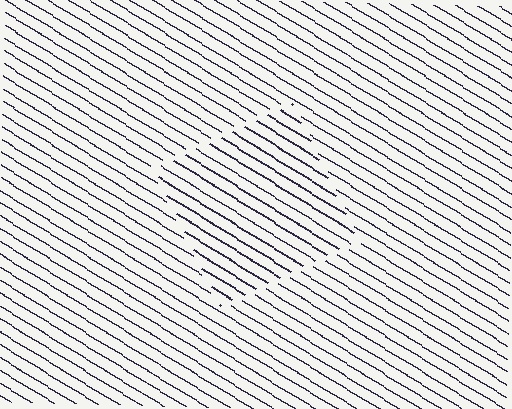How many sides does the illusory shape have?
4 sides — the line-ends trace a square.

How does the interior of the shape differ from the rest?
The interior of the shape contains the same grating, shifted by half a period — the contour is defined by the phase discontinuity where line-ends from the inner and outer gratings abut.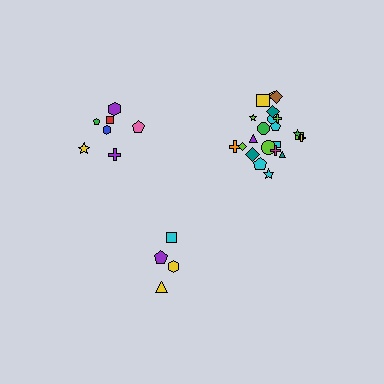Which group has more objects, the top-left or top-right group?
The top-right group.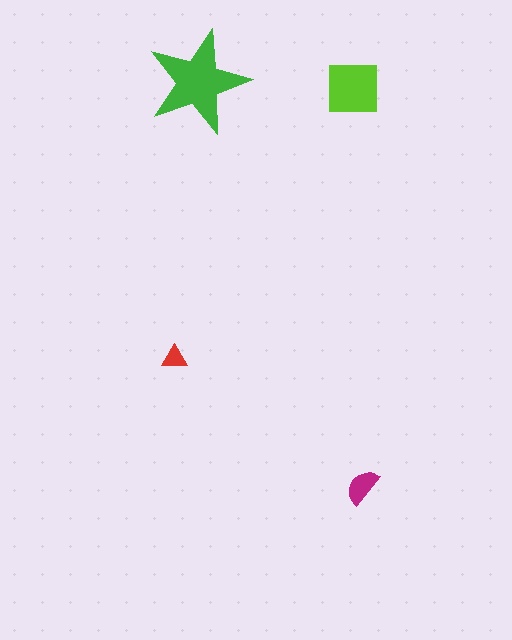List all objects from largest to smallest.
The green star, the lime square, the magenta semicircle, the red triangle.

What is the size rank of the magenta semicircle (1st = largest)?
3rd.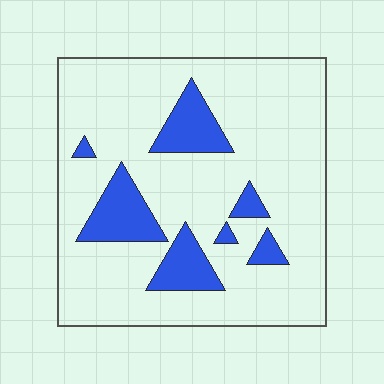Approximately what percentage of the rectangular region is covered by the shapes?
Approximately 15%.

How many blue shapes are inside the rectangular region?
7.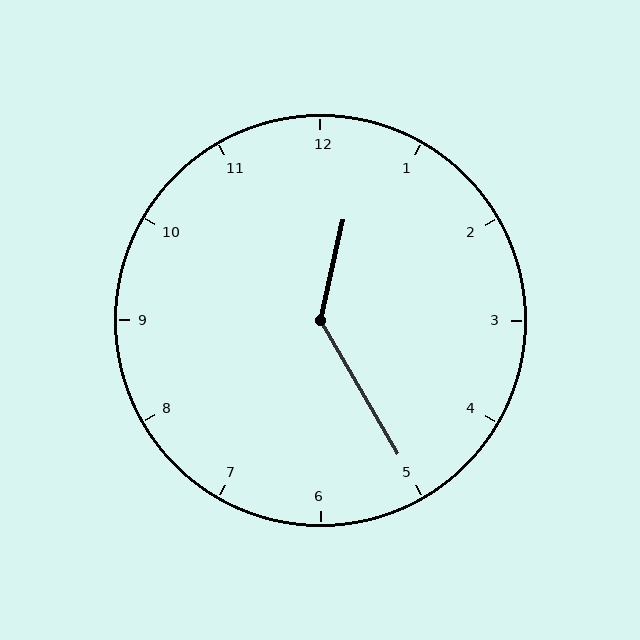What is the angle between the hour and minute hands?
Approximately 138 degrees.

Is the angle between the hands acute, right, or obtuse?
It is obtuse.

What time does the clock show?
12:25.